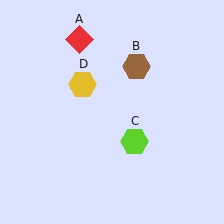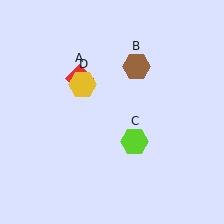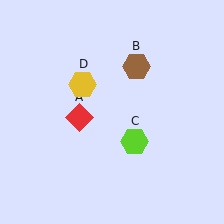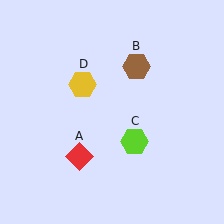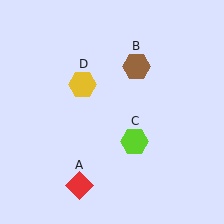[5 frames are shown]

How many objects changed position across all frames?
1 object changed position: red diamond (object A).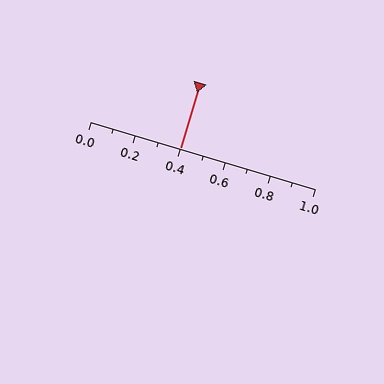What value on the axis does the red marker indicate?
The marker indicates approximately 0.4.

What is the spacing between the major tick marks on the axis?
The major ticks are spaced 0.2 apart.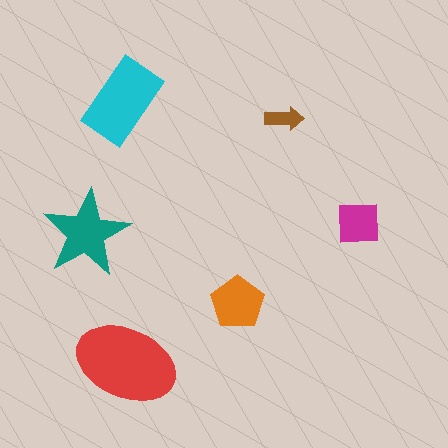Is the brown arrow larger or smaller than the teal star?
Smaller.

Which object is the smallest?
The brown arrow.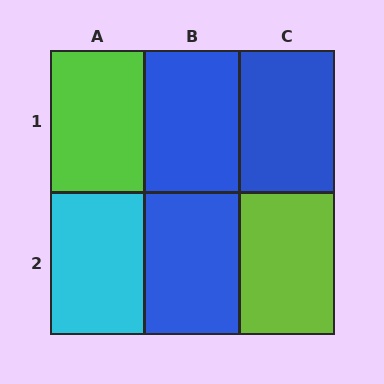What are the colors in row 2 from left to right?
Cyan, blue, lime.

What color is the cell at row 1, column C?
Blue.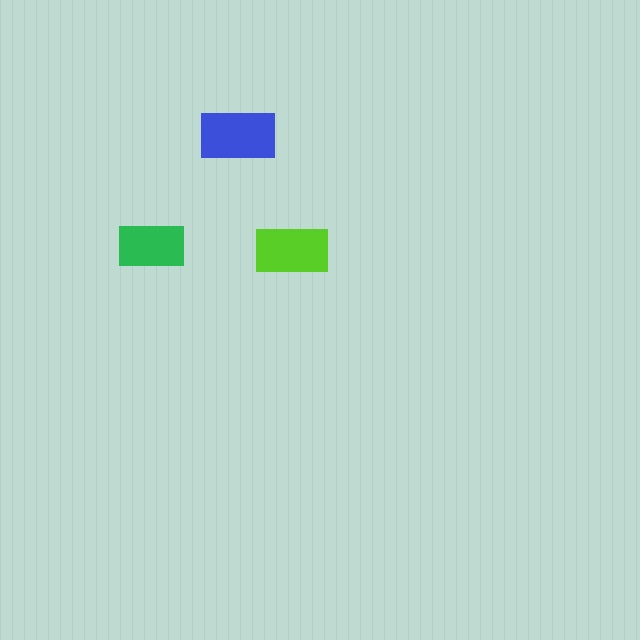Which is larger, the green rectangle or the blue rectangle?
The blue one.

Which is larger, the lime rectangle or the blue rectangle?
The blue one.